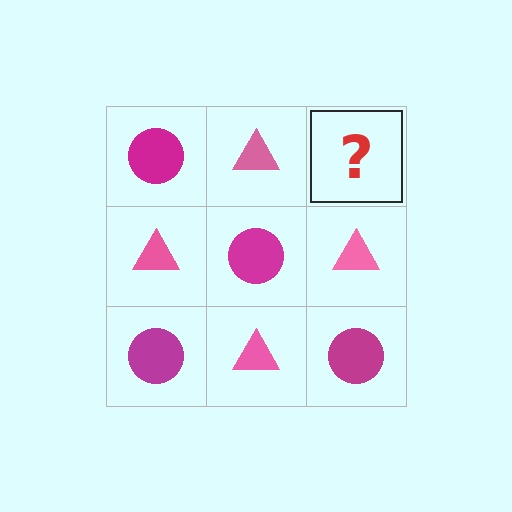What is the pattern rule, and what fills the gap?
The rule is that it alternates magenta circle and pink triangle in a checkerboard pattern. The gap should be filled with a magenta circle.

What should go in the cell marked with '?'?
The missing cell should contain a magenta circle.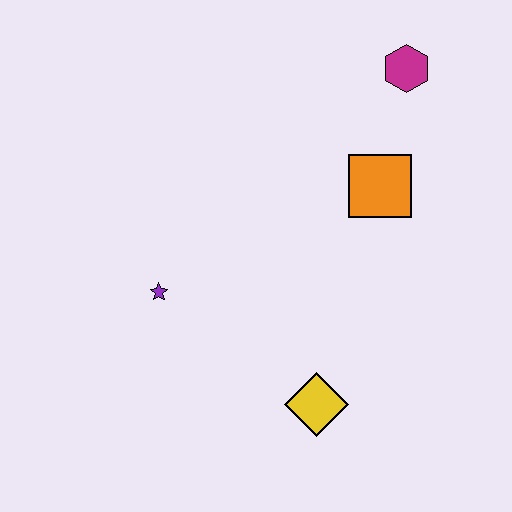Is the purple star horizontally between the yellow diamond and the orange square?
No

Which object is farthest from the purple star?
The magenta hexagon is farthest from the purple star.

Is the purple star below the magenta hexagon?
Yes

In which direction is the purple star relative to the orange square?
The purple star is to the left of the orange square.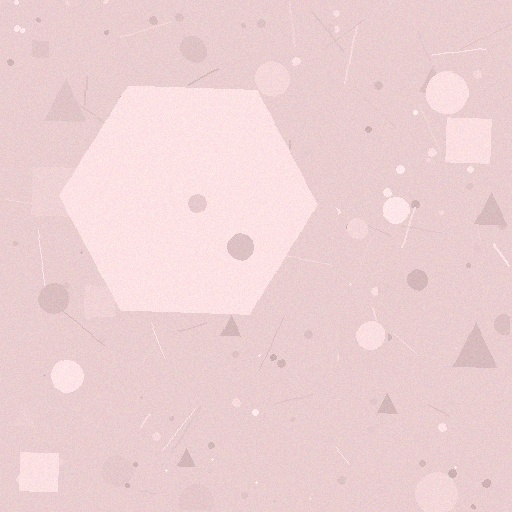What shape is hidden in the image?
A hexagon is hidden in the image.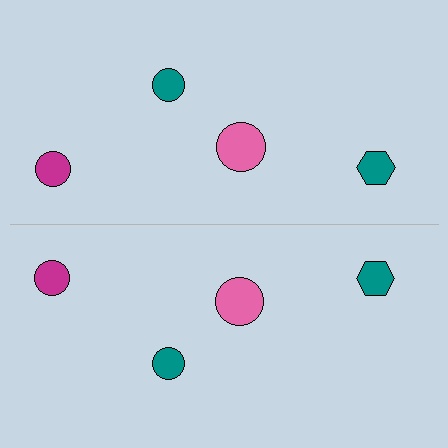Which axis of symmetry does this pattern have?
The pattern has a horizontal axis of symmetry running through the center of the image.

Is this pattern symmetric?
Yes, this pattern has bilateral (reflection) symmetry.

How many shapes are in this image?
There are 8 shapes in this image.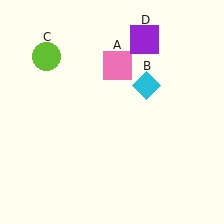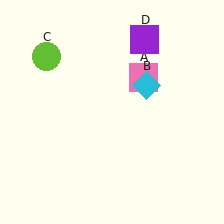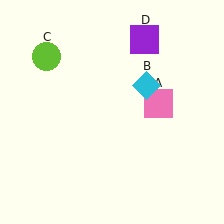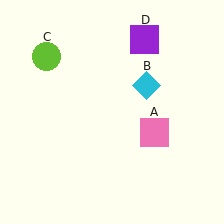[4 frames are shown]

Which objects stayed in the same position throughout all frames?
Cyan diamond (object B) and lime circle (object C) and purple square (object D) remained stationary.